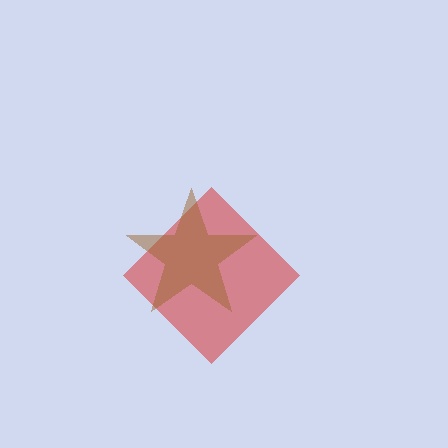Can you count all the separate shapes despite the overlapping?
Yes, there are 2 separate shapes.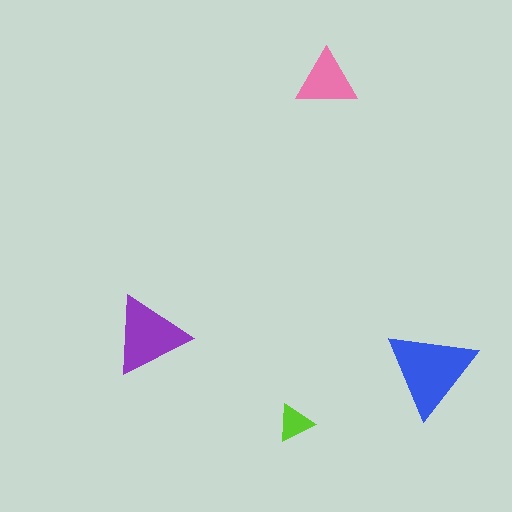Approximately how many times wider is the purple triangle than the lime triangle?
About 2 times wider.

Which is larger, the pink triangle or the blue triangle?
The blue one.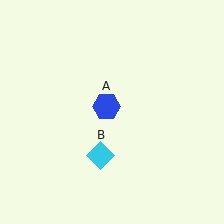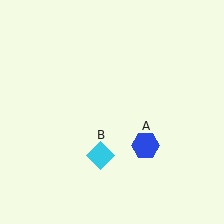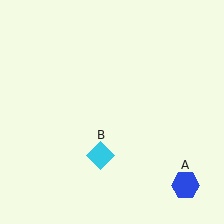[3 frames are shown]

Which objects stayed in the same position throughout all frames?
Cyan diamond (object B) remained stationary.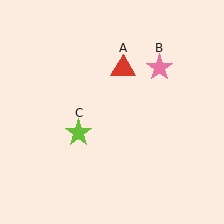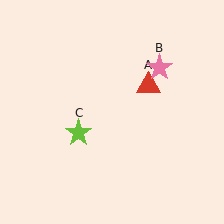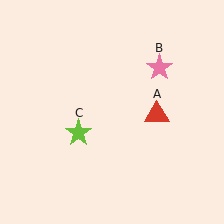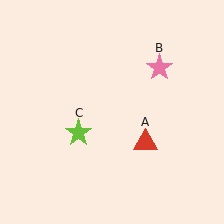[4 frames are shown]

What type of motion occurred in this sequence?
The red triangle (object A) rotated clockwise around the center of the scene.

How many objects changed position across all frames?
1 object changed position: red triangle (object A).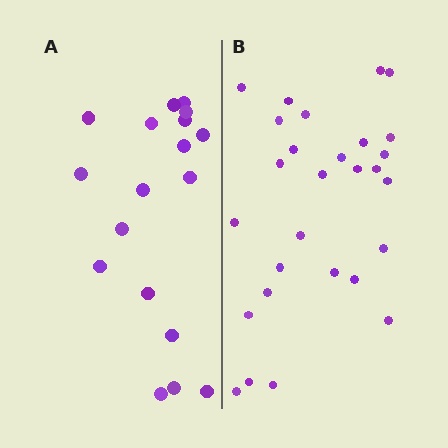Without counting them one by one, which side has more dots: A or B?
Region B (the right region) has more dots.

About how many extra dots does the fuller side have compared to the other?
Region B has roughly 10 or so more dots than region A.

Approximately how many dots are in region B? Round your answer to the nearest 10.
About 30 dots. (The exact count is 28, which rounds to 30.)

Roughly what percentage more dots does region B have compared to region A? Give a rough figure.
About 55% more.